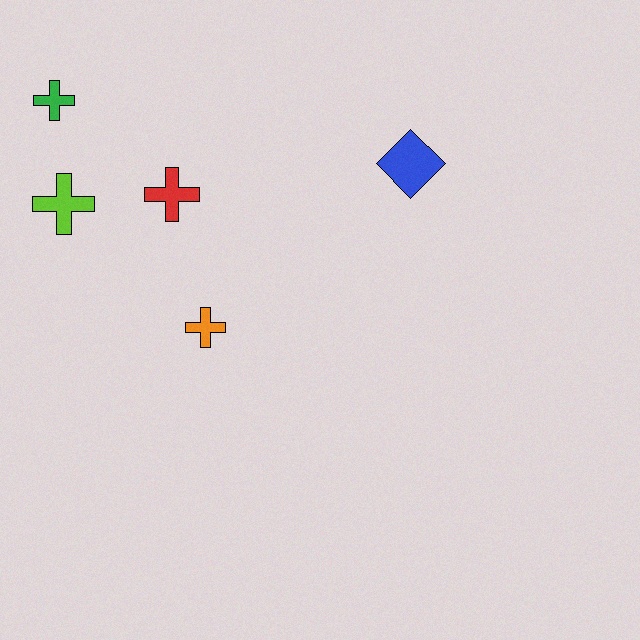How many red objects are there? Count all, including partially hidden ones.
There is 1 red object.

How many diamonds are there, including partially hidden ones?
There is 1 diamond.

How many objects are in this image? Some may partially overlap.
There are 5 objects.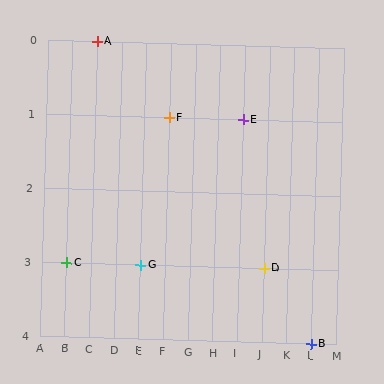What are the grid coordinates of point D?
Point D is at grid coordinates (J, 3).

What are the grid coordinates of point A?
Point A is at grid coordinates (C, 0).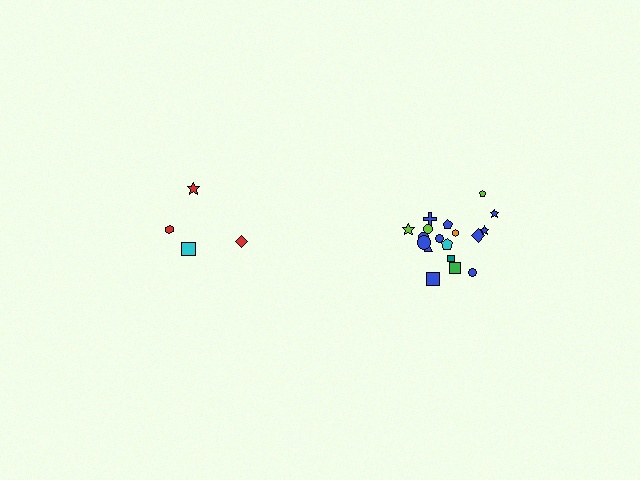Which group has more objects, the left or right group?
The right group.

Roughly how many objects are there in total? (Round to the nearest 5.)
Roughly 20 objects in total.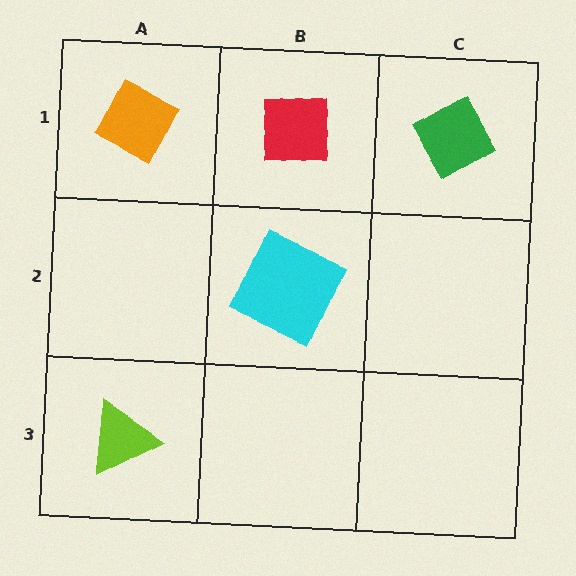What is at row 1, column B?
A red square.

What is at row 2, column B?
A cyan square.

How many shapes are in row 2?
1 shape.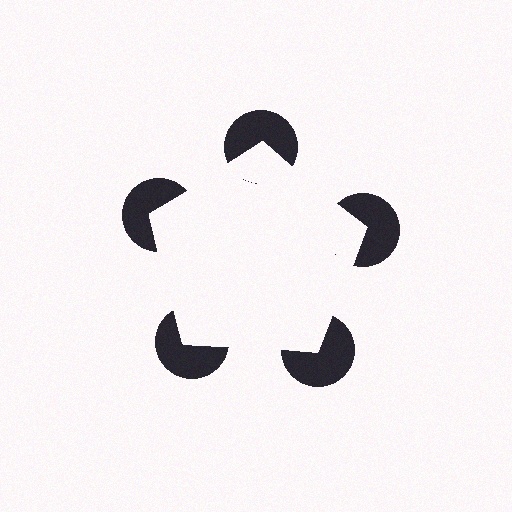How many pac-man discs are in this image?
There are 5 — one at each vertex of the illusory pentagon.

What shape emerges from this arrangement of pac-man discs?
An illusory pentagon — its edges are inferred from the aligned wedge cuts in the pac-man discs, not physically drawn.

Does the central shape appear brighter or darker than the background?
It typically appears slightly brighter than the background, even though no actual brightness change is drawn.